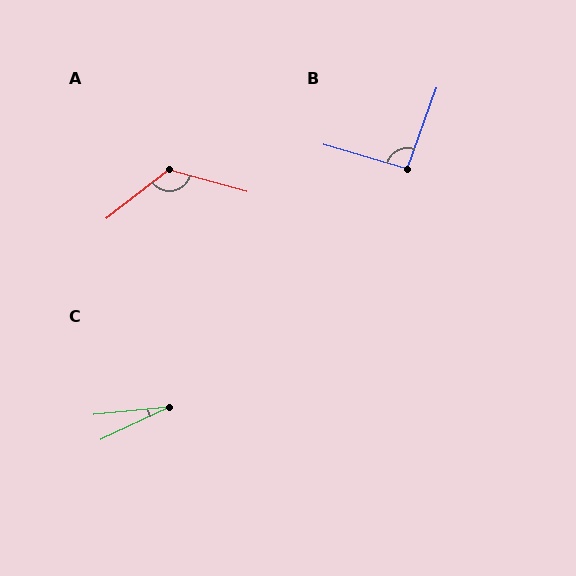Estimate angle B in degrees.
Approximately 93 degrees.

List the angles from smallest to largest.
C (19°), B (93°), A (127°).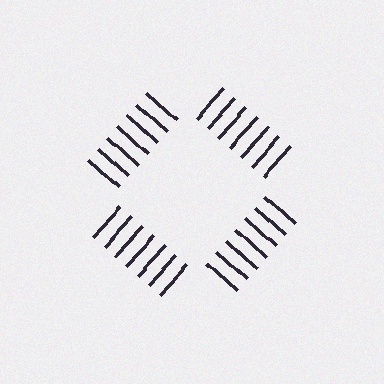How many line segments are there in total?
28 — 7 along each of the 4 edges.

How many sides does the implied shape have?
4 sides — the line-ends trace a square.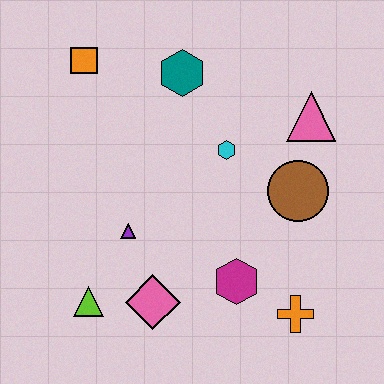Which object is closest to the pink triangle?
The brown circle is closest to the pink triangle.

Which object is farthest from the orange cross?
The orange square is farthest from the orange cross.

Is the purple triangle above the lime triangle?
Yes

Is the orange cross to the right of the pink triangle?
No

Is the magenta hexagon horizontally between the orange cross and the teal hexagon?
Yes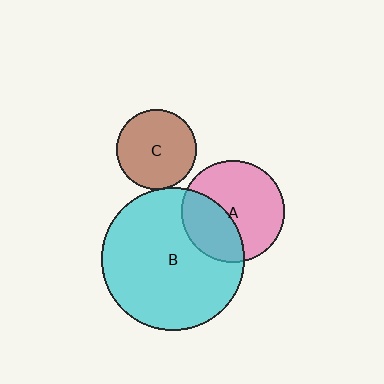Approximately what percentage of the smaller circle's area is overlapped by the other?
Approximately 5%.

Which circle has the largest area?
Circle B (cyan).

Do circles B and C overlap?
Yes.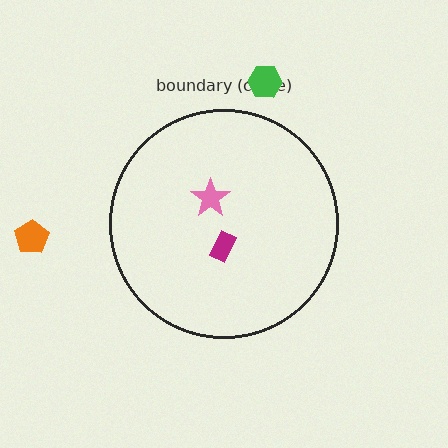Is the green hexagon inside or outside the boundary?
Outside.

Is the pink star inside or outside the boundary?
Inside.